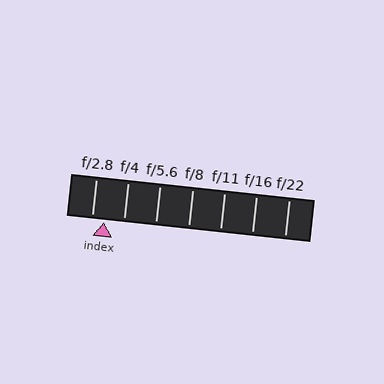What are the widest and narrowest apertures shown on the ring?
The widest aperture shown is f/2.8 and the narrowest is f/22.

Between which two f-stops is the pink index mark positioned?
The index mark is between f/2.8 and f/4.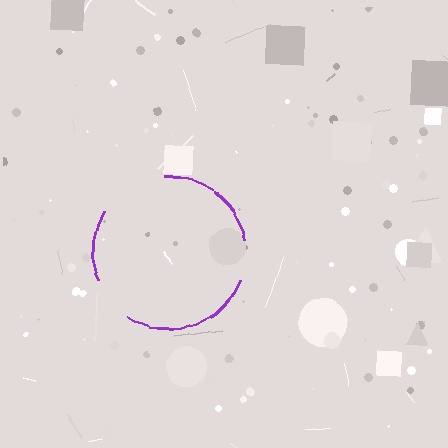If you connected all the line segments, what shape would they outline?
They would outline a circle.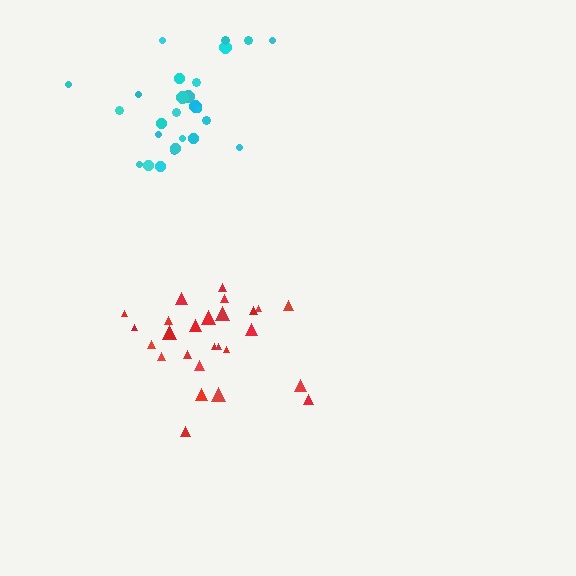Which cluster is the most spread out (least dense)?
Red.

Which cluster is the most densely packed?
Cyan.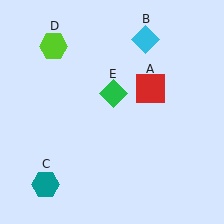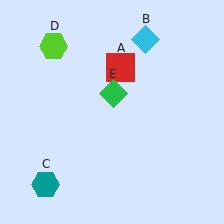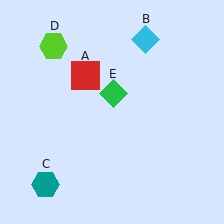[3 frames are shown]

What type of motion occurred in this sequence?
The red square (object A) rotated counterclockwise around the center of the scene.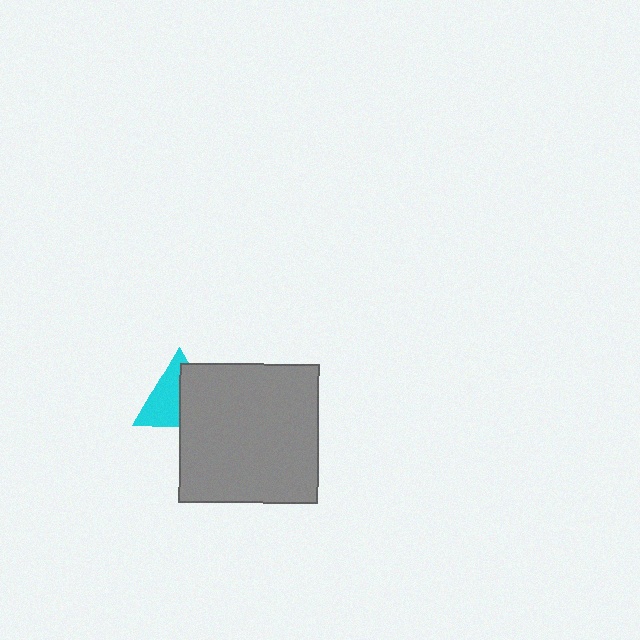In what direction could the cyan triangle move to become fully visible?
The cyan triangle could move left. That would shift it out from behind the gray square entirely.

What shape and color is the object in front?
The object in front is a gray square.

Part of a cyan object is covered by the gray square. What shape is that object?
It is a triangle.